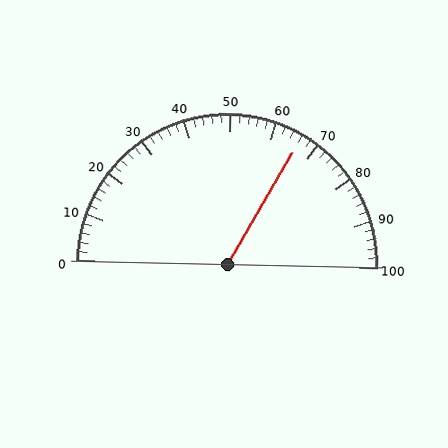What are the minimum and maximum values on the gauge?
The gauge ranges from 0 to 100.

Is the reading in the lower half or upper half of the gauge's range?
The reading is in the upper half of the range (0 to 100).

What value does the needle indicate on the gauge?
The needle indicates approximately 66.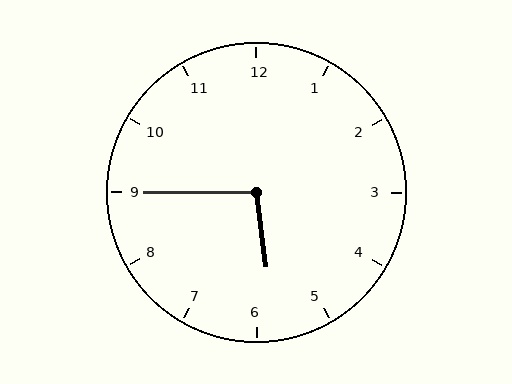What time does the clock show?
5:45.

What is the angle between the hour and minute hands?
Approximately 98 degrees.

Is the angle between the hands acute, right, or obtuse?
It is obtuse.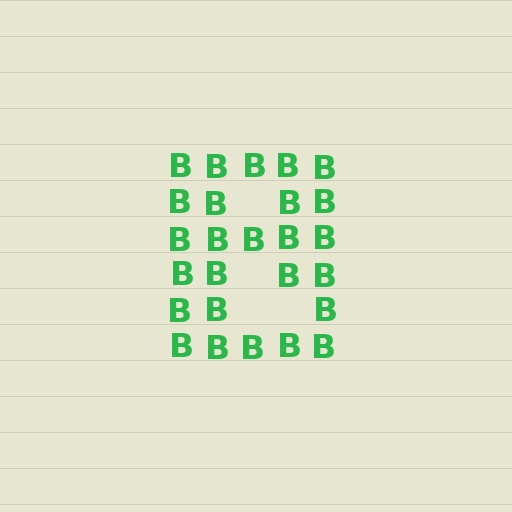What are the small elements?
The small elements are letter B's.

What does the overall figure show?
The overall figure shows the letter B.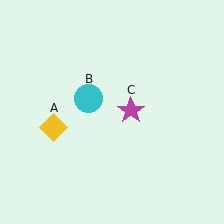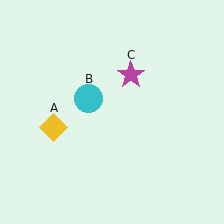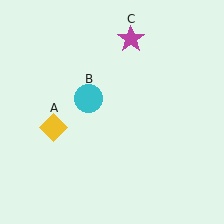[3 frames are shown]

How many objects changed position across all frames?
1 object changed position: magenta star (object C).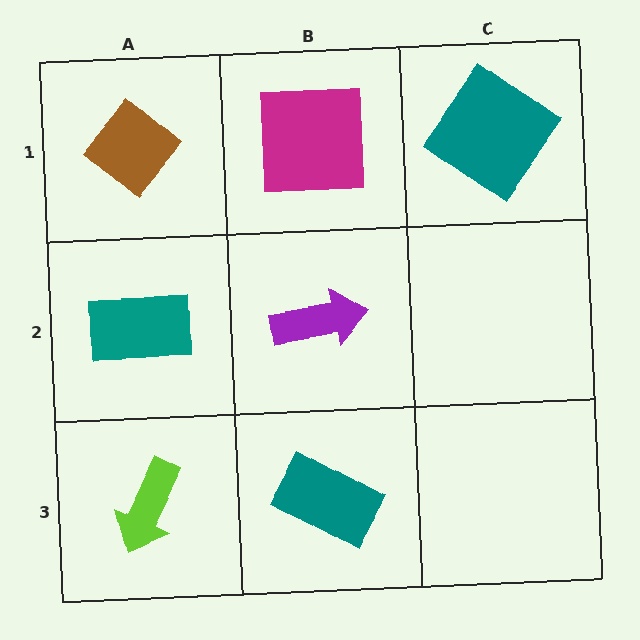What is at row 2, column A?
A teal rectangle.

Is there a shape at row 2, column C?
No, that cell is empty.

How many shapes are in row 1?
3 shapes.